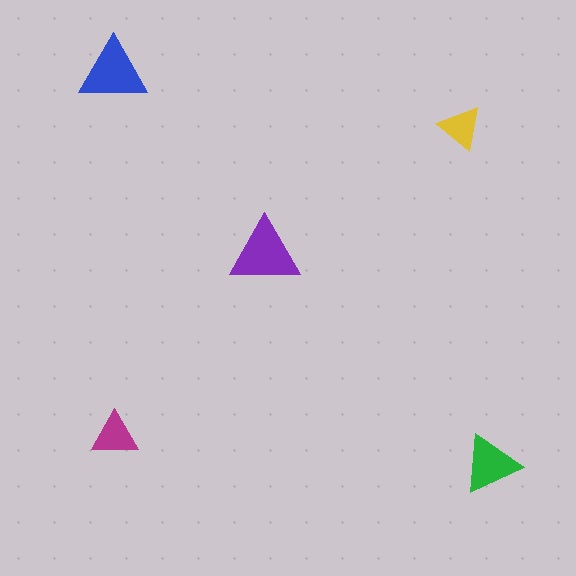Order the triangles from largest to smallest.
the purple one, the blue one, the green one, the magenta one, the yellow one.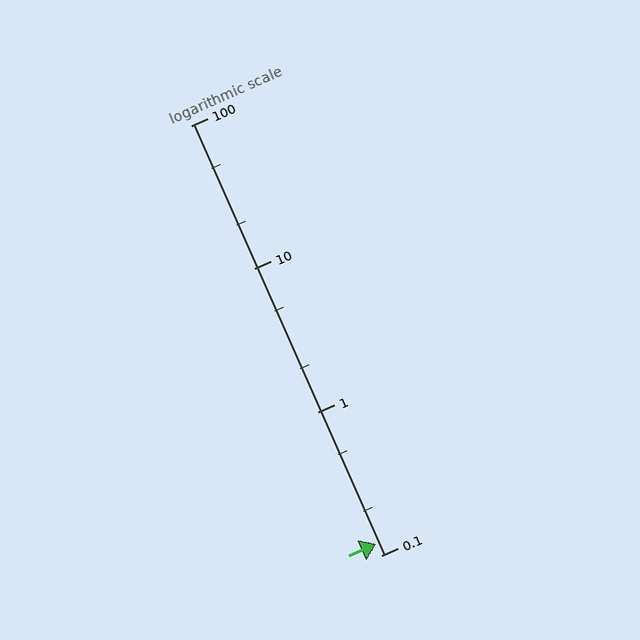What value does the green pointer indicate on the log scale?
The pointer indicates approximately 0.12.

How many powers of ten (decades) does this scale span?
The scale spans 3 decades, from 0.1 to 100.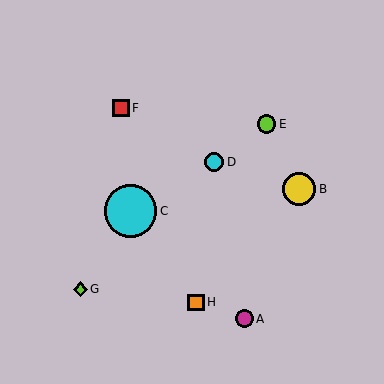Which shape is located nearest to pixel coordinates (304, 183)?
The yellow circle (labeled B) at (299, 189) is nearest to that location.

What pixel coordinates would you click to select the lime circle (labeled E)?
Click at (267, 124) to select the lime circle E.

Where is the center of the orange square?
The center of the orange square is at (196, 302).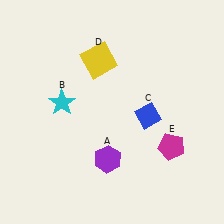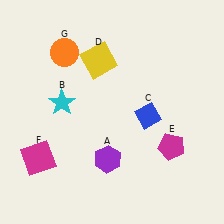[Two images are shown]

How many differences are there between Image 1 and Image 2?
There are 2 differences between the two images.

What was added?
A magenta square (F), an orange circle (G) were added in Image 2.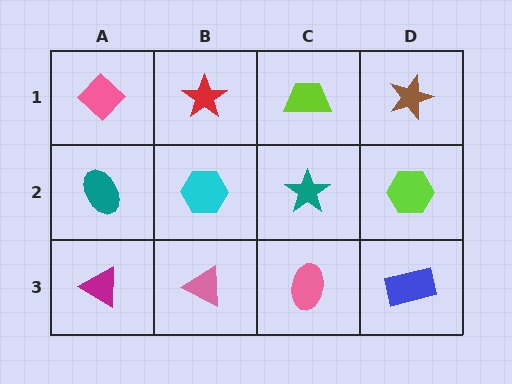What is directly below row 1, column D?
A lime hexagon.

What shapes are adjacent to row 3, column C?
A teal star (row 2, column C), a pink triangle (row 3, column B), a blue rectangle (row 3, column D).